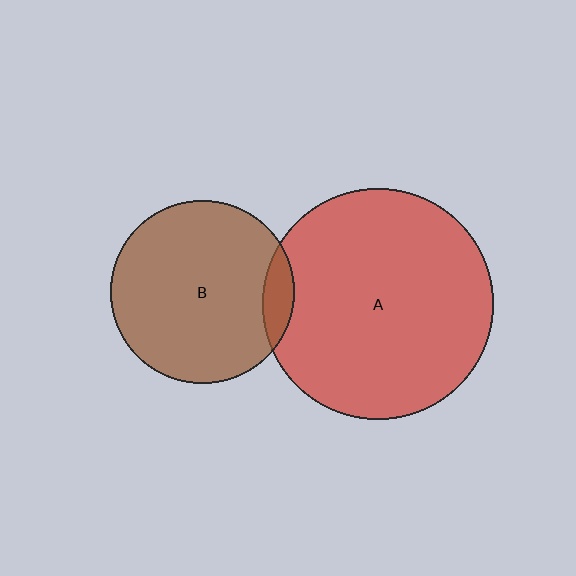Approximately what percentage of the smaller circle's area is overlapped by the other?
Approximately 10%.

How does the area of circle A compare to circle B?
Approximately 1.6 times.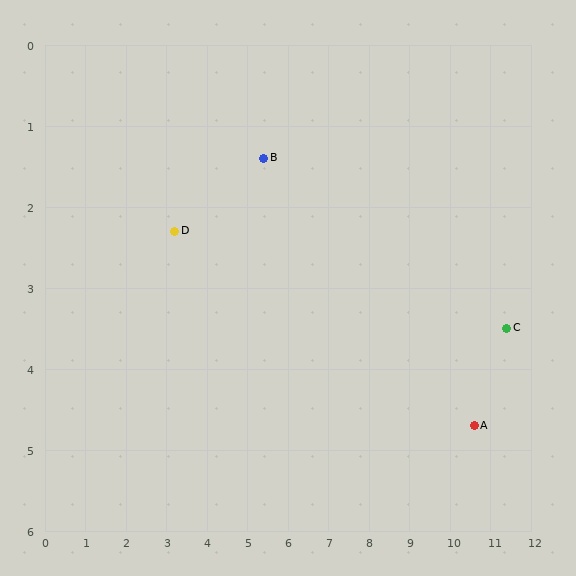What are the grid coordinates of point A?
Point A is at approximately (10.6, 4.7).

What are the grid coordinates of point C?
Point C is at approximately (11.4, 3.5).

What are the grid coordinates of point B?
Point B is at approximately (5.4, 1.4).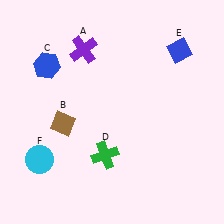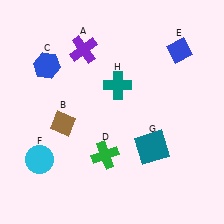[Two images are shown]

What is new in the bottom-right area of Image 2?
A teal square (G) was added in the bottom-right area of Image 2.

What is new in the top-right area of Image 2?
A teal cross (H) was added in the top-right area of Image 2.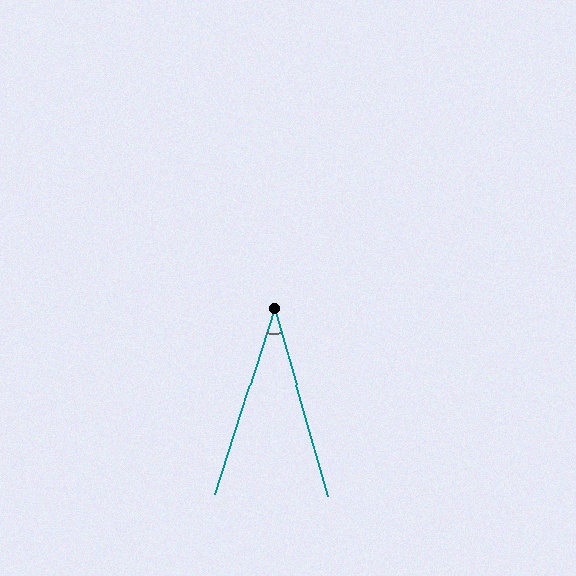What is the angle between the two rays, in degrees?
Approximately 34 degrees.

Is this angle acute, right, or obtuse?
It is acute.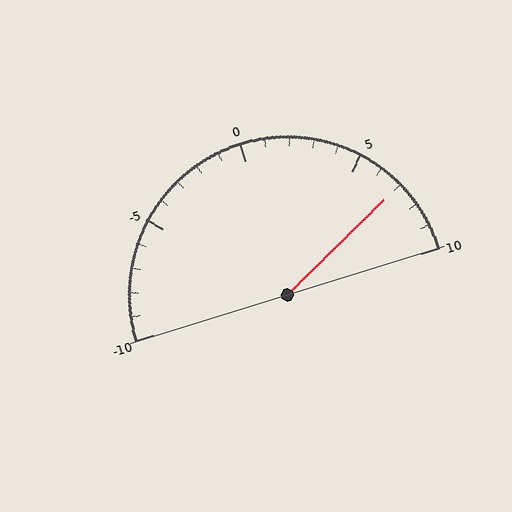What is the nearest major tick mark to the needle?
The nearest major tick mark is 5.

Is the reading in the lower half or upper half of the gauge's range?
The reading is in the upper half of the range (-10 to 10).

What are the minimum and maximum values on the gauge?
The gauge ranges from -10 to 10.